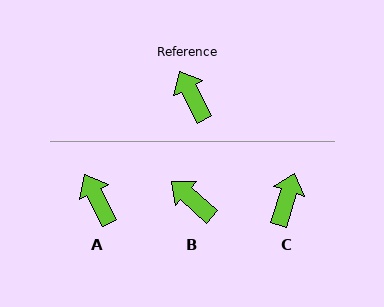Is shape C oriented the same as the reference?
No, it is off by about 44 degrees.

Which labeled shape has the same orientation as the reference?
A.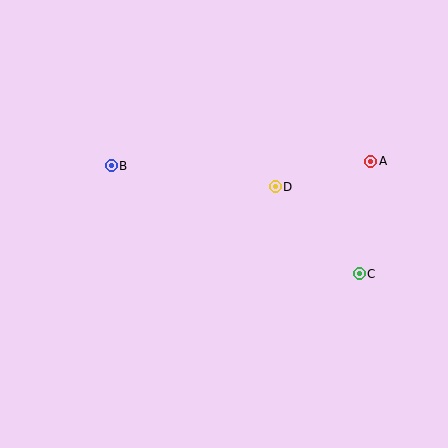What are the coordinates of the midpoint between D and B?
The midpoint between D and B is at (193, 176).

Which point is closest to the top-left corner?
Point B is closest to the top-left corner.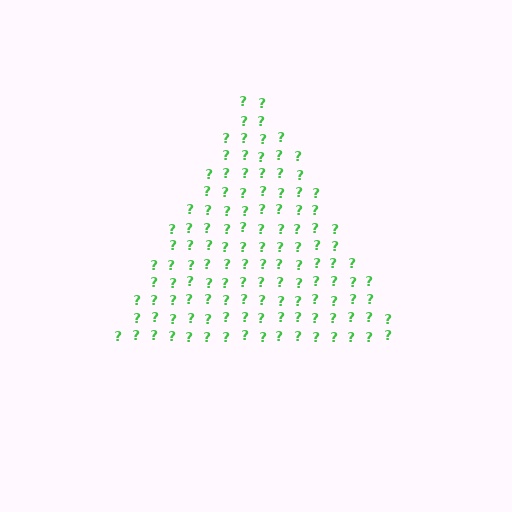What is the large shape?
The large shape is a triangle.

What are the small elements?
The small elements are question marks.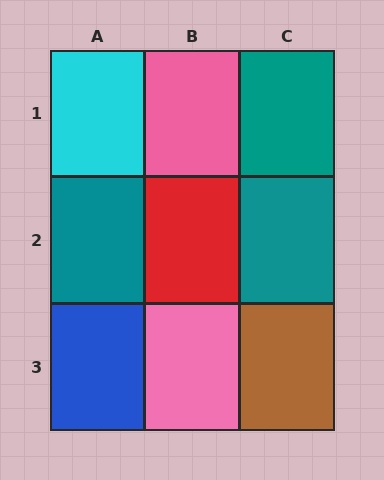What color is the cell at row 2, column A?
Teal.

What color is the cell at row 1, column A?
Cyan.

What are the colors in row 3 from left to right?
Blue, pink, brown.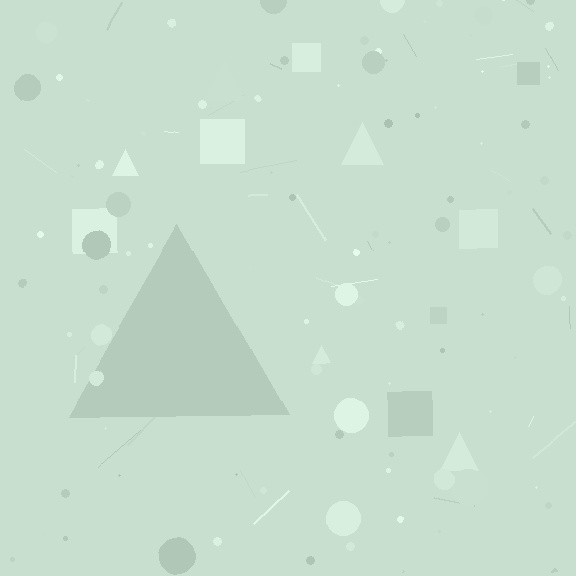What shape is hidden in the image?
A triangle is hidden in the image.